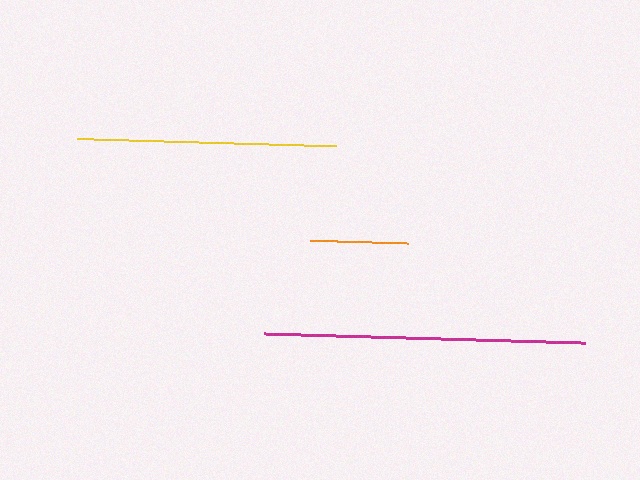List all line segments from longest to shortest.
From longest to shortest: magenta, yellow, orange.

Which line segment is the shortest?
The orange line is the shortest at approximately 98 pixels.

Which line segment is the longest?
The magenta line is the longest at approximately 320 pixels.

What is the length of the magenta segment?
The magenta segment is approximately 320 pixels long.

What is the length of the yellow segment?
The yellow segment is approximately 260 pixels long.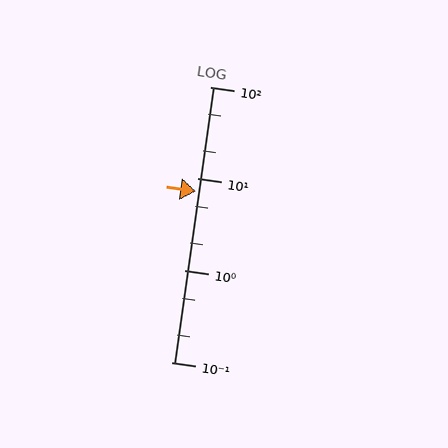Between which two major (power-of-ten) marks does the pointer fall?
The pointer is between 1 and 10.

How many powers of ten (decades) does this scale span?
The scale spans 3 decades, from 0.1 to 100.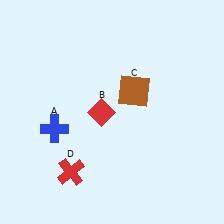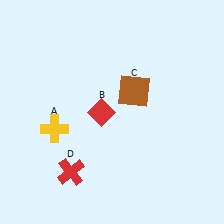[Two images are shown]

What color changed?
The cross (A) changed from blue in Image 1 to yellow in Image 2.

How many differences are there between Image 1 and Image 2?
There is 1 difference between the two images.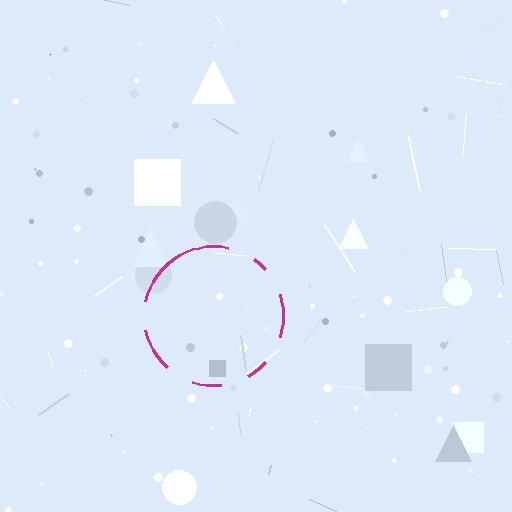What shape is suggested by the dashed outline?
The dashed outline suggests a circle.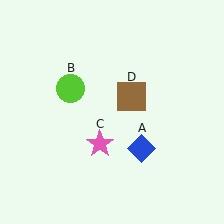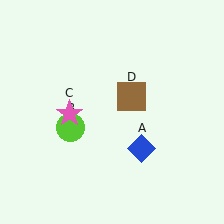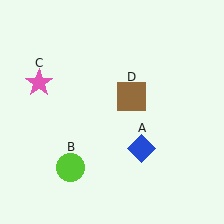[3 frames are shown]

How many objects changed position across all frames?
2 objects changed position: lime circle (object B), pink star (object C).